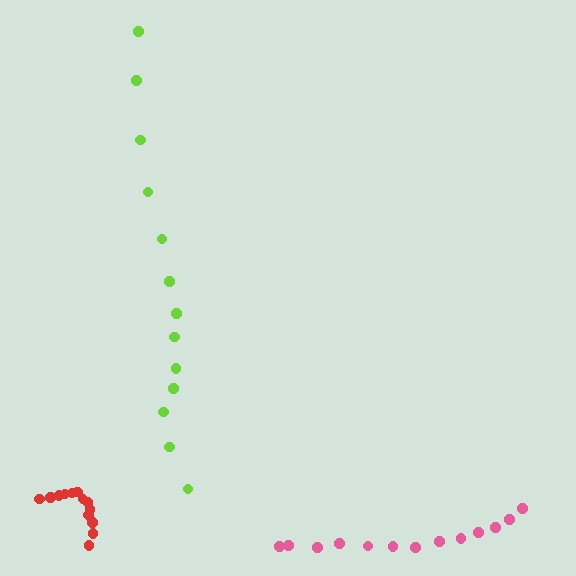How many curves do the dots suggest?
There are 3 distinct paths.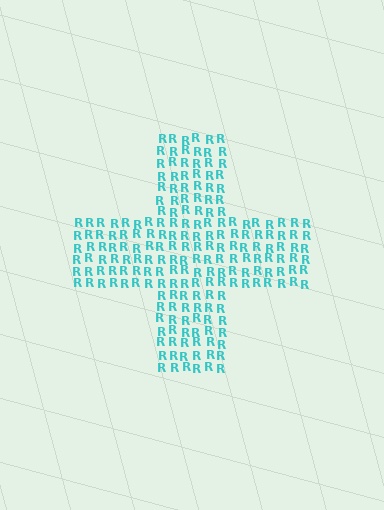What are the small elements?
The small elements are letter R's.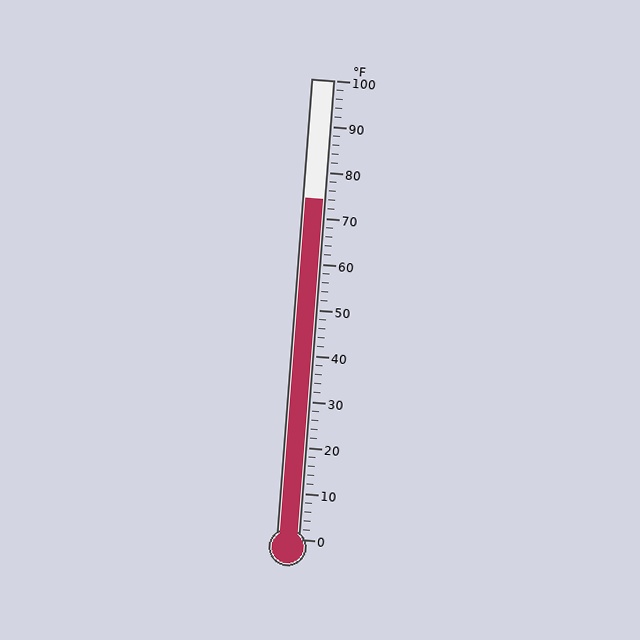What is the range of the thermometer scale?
The thermometer scale ranges from 0°F to 100°F.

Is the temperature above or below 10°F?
The temperature is above 10°F.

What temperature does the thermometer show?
The thermometer shows approximately 74°F.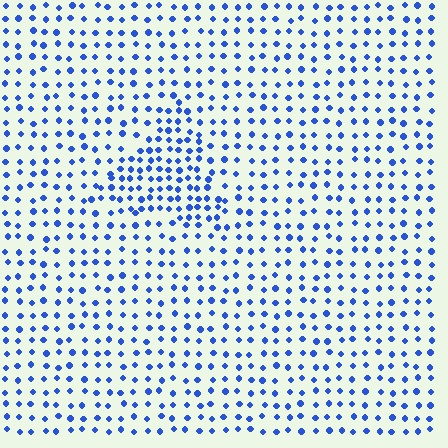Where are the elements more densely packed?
The elements are more densely packed inside the triangle boundary.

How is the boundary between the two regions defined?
The boundary is defined by a change in element density (approximately 1.8x ratio). All elements are the same color, size, and shape.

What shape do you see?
I see a triangle.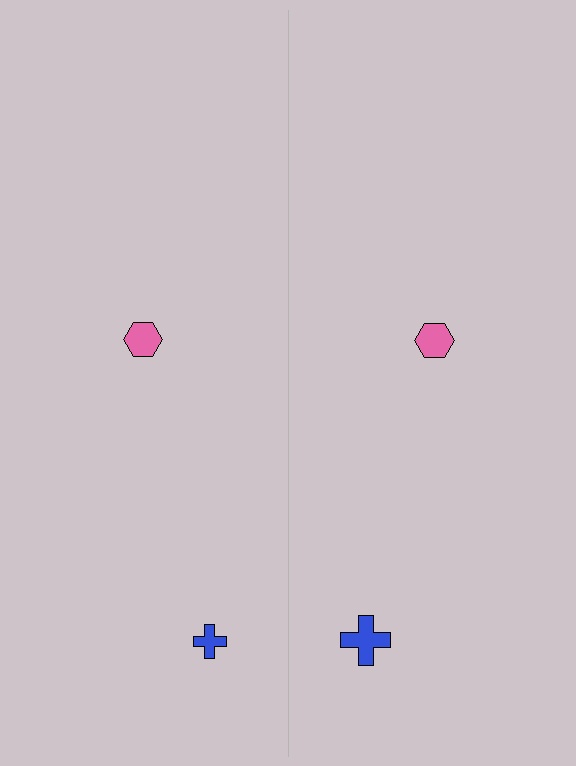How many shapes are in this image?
There are 4 shapes in this image.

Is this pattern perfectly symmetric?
No, the pattern is not perfectly symmetric. The blue cross on the right side has a different size than its mirror counterpart.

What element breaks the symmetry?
The blue cross on the right side has a different size than its mirror counterpart.